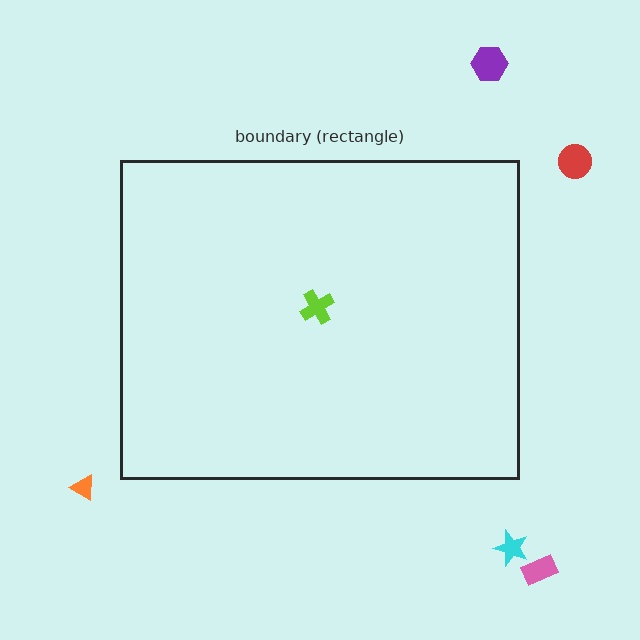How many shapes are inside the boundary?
1 inside, 5 outside.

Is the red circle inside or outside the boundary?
Outside.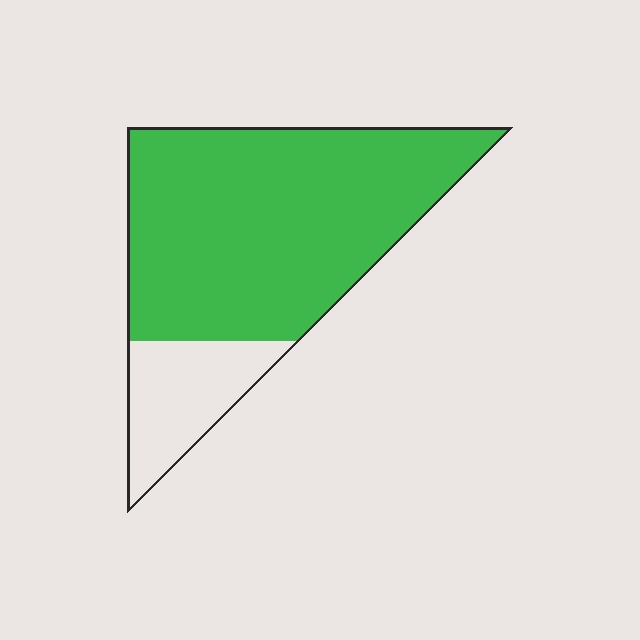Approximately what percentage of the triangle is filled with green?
Approximately 80%.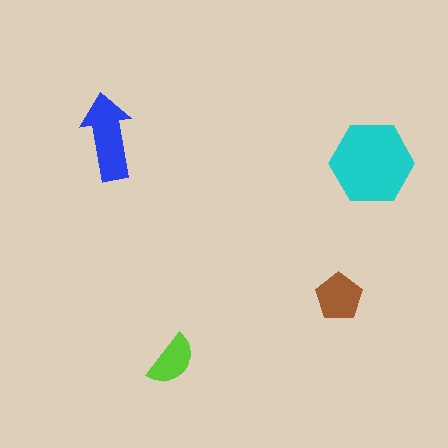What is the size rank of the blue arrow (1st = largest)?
2nd.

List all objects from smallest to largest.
The lime semicircle, the brown pentagon, the blue arrow, the cyan hexagon.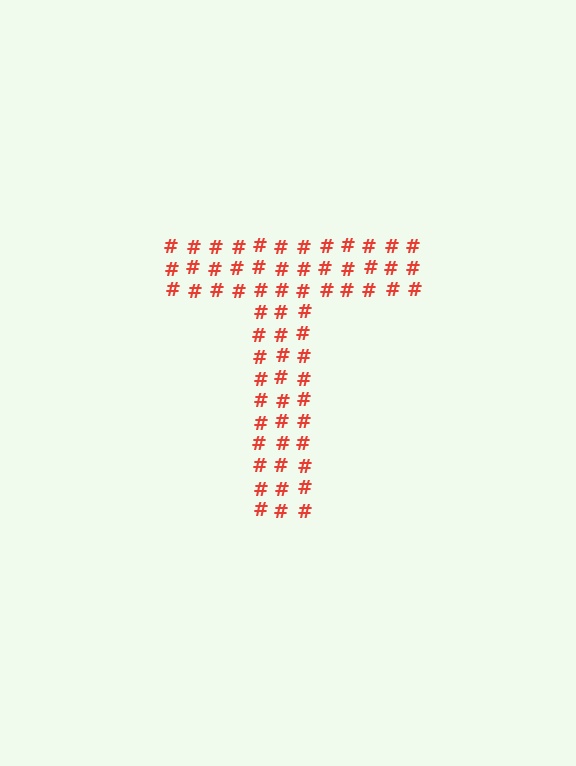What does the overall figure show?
The overall figure shows the letter T.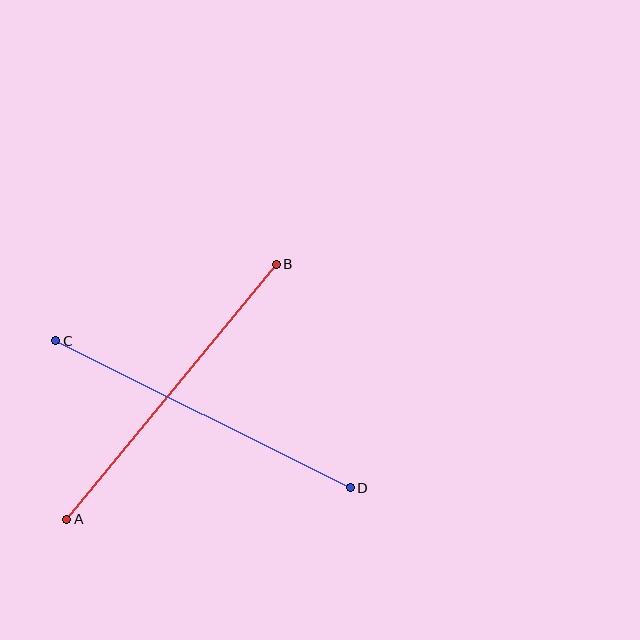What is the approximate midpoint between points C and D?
The midpoint is at approximately (203, 414) pixels.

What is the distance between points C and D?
The distance is approximately 329 pixels.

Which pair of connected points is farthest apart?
Points A and B are farthest apart.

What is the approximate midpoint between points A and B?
The midpoint is at approximately (171, 392) pixels.